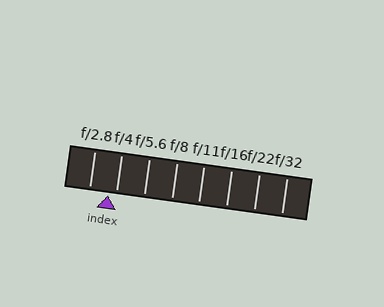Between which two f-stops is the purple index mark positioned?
The index mark is between f/2.8 and f/4.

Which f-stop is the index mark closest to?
The index mark is closest to f/4.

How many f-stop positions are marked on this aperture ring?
There are 8 f-stop positions marked.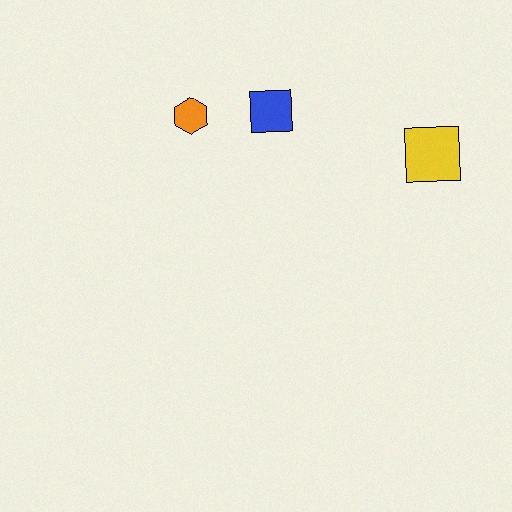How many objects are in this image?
There are 3 objects.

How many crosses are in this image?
There are no crosses.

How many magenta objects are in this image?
There are no magenta objects.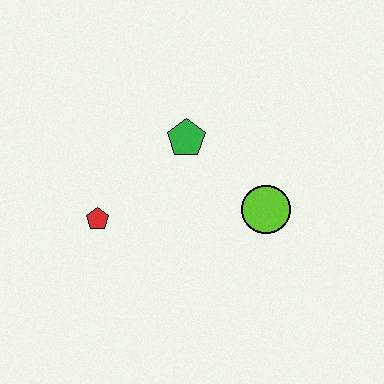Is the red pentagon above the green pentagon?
No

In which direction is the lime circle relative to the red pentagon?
The lime circle is to the right of the red pentagon.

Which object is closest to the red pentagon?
The green pentagon is closest to the red pentagon.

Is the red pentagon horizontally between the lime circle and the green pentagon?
No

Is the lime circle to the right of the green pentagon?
Yes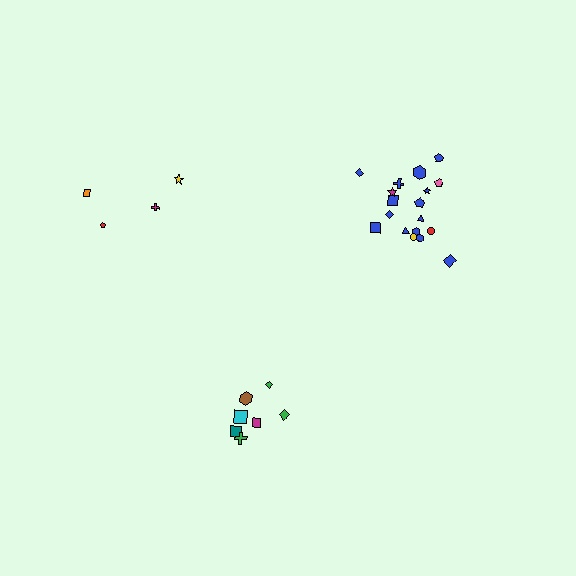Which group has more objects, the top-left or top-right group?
The top-right group.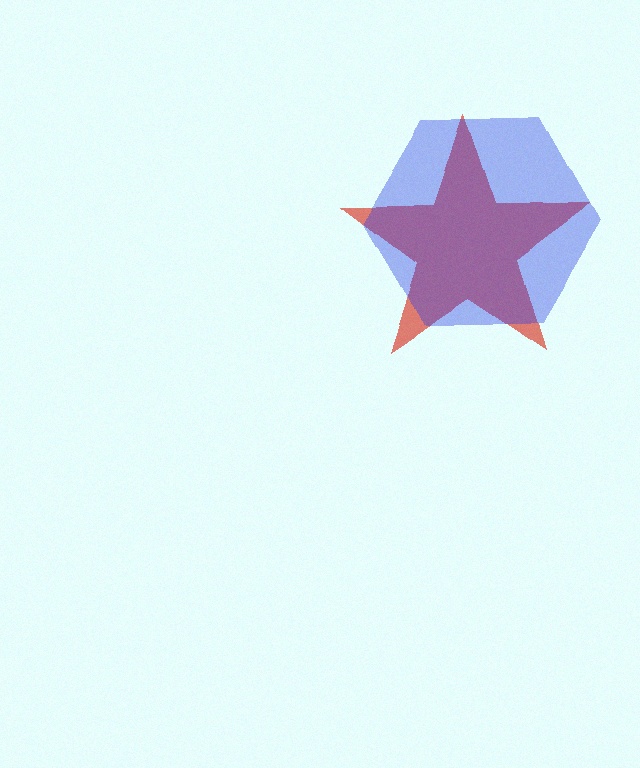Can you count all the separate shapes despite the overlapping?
Yes, there are 2 separate shapes.